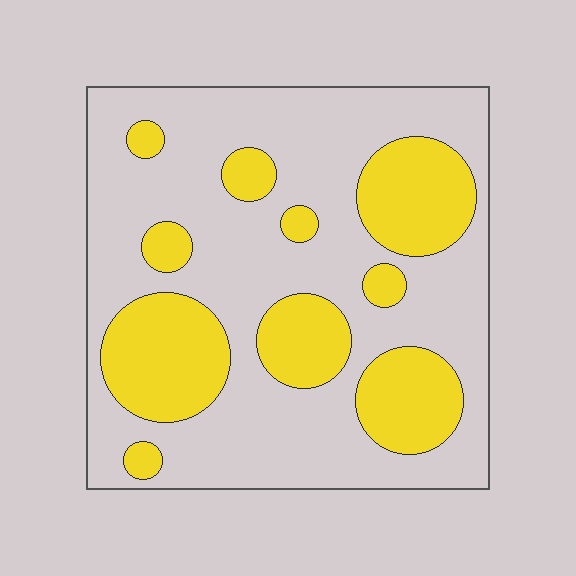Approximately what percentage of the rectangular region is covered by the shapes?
Approximately 30%.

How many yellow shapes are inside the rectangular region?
10.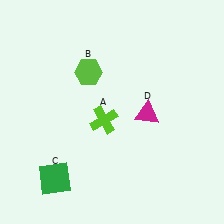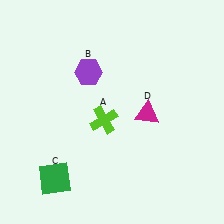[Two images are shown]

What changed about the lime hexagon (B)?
In Image 1, B is lime. In Image 2, it changed to purple.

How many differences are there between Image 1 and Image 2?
There is 1 difference between the two images.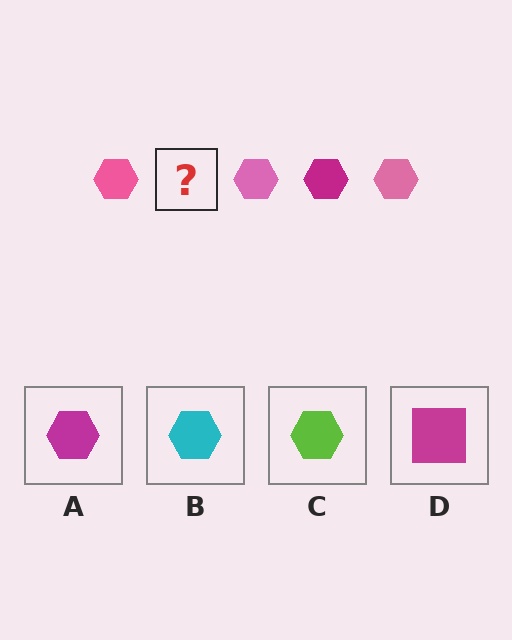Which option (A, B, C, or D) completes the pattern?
A.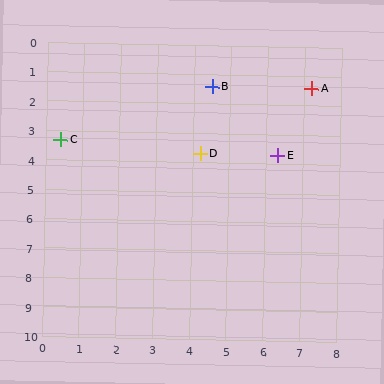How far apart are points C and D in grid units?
Points C and D are about 3.8 grid units apart.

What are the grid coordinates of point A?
Point A is at approximately (7.2, 1.4).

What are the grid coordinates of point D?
Point D is at approximately (4.2, 3.7).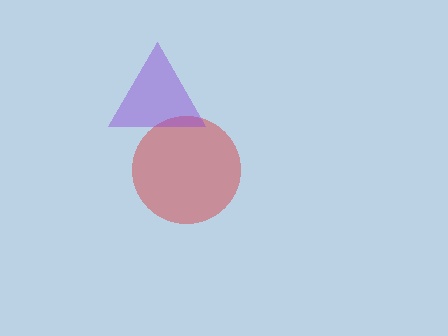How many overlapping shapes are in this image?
There are 2 overlapping shapes in the image.